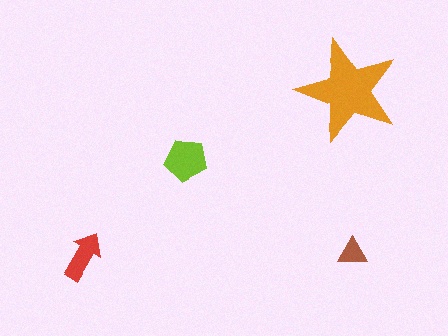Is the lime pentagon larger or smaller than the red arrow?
Larger.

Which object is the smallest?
The brown triangle.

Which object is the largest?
The orange star.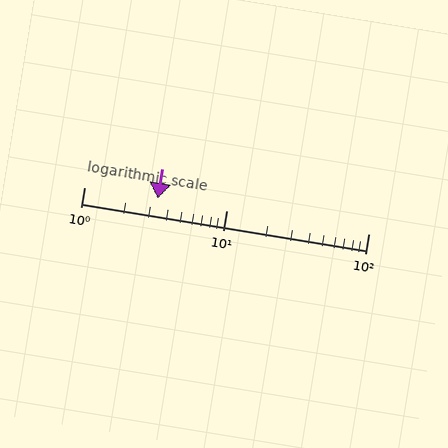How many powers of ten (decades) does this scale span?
The scale spans 2 decades, from 1 to 100.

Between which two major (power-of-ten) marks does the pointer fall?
The pointer is between 1 and 10.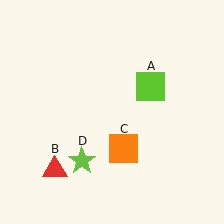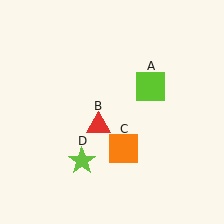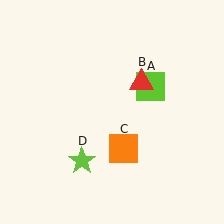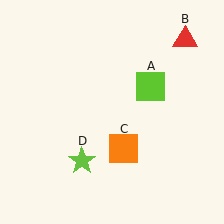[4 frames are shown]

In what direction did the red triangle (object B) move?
The red triangle (object B) moved up and to the right.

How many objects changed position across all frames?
1 object changed position: red triangle (object B).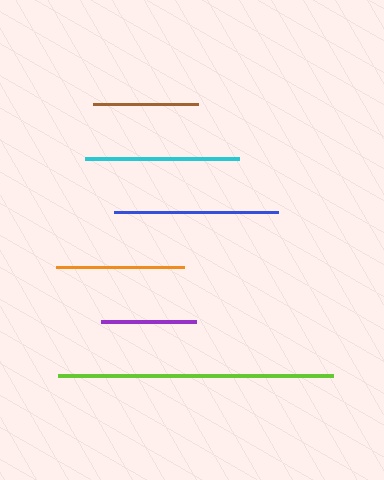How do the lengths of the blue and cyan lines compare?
The blue and cyan lines are approximately the same length.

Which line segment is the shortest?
The purple line is the shortest at approximately 95 pixels.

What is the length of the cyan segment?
The cyan segment is approximately 154 pixels long.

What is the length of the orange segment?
The orange segment is approximately 129 pixels long.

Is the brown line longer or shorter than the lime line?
The lime line is longer than the brown line.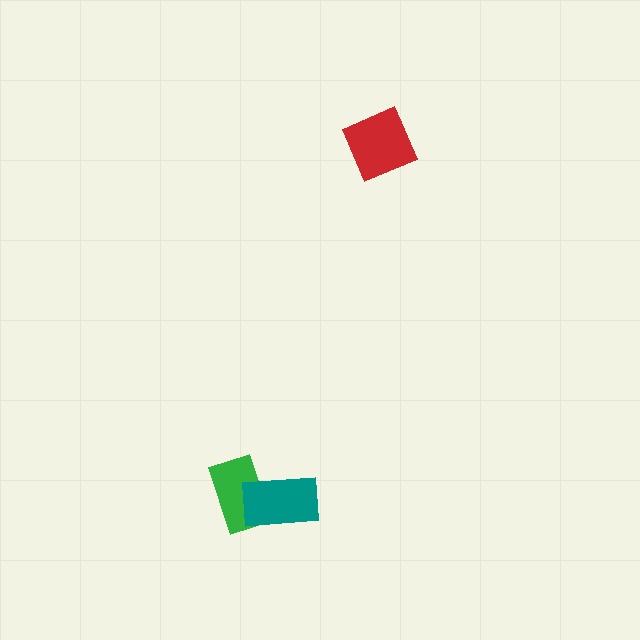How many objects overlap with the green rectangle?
1 object overlaps with the green rectangle.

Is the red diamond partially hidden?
No, no other shape covers it.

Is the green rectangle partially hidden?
Yes, it is partially covered by another shape.